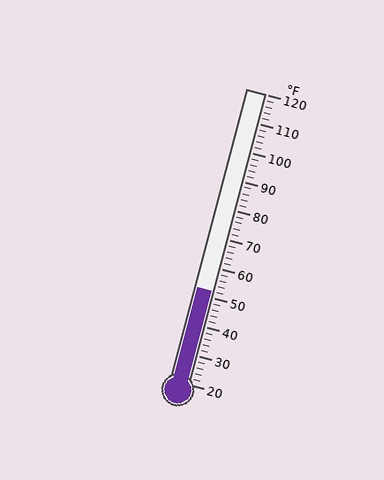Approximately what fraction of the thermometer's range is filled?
The thermometer is filled to approximately 30% of its range.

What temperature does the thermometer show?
The thermometer shows approximately 52°F.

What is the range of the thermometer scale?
The thermometer scale ranges from 20°F to 120°F.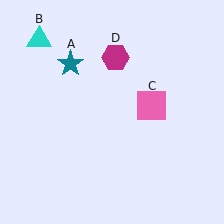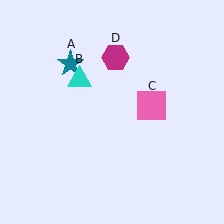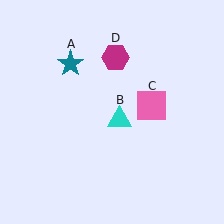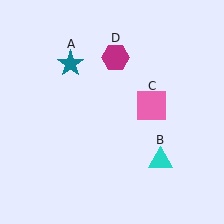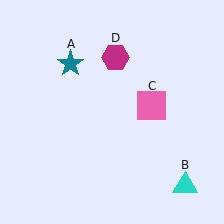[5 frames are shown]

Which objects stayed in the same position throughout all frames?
Teal star (object A) and pink square (object C) and magenta hexagon (object D) remained stationary.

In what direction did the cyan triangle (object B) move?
The cyan triangle (object B) moved down and to the right.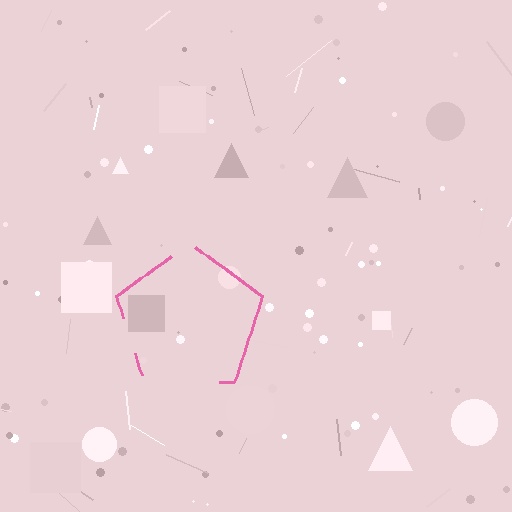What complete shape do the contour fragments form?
The contour fragments form a pentagon.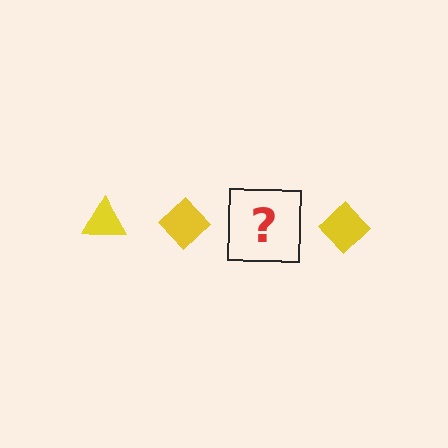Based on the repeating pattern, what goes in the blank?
The blank should be a yellow triangle.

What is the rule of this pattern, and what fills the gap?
The rule is that the pattern cycles through triangle, diamond shapes in yellow. The gap should be filled with a yellow triangle.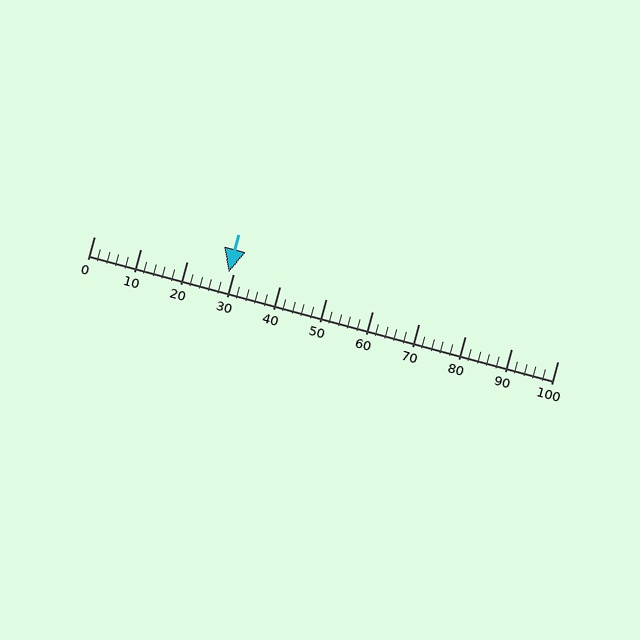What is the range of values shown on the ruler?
The ruler shows values from 0 to 100.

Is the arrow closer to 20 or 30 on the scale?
The arrow is closer to 30.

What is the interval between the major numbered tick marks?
The major tick marks are spaced 10 units apart.